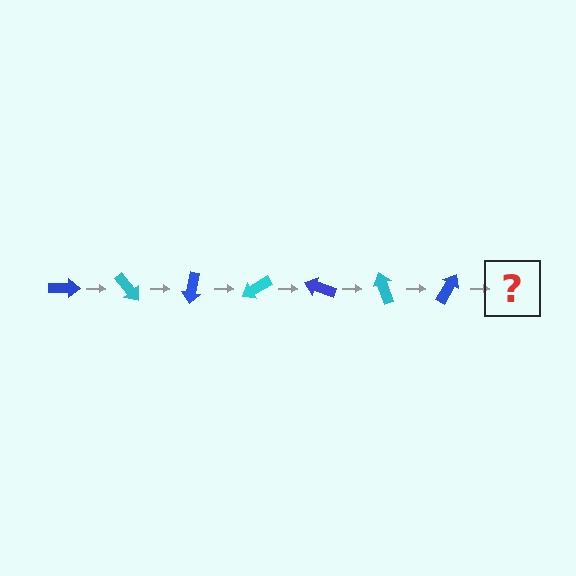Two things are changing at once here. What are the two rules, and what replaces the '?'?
The two rules are that it rotates 50 degrees each step and the color cycles through blue and cyan. The '?' should be a cyan arrow, rotated 350 degrees from the start.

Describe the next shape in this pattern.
It should be a cyan arrow, rotated 350 degrees from the start.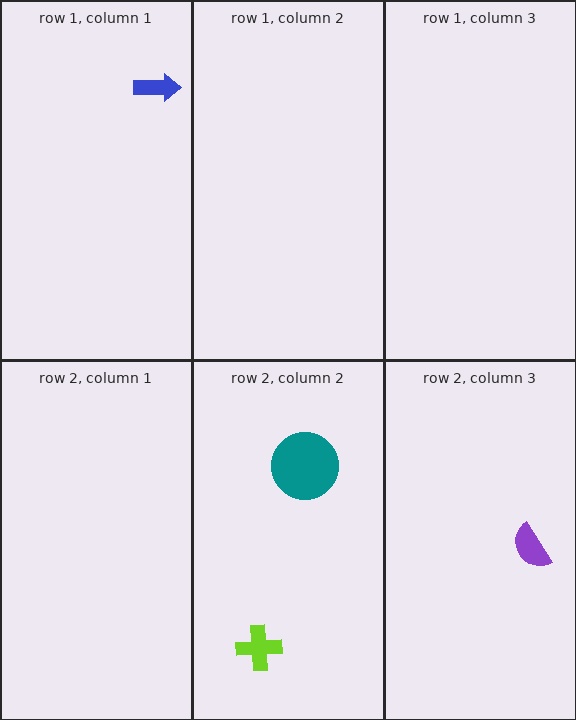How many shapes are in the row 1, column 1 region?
1.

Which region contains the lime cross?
The row 2, column 2 region.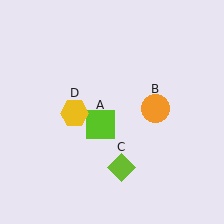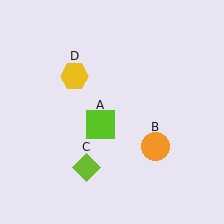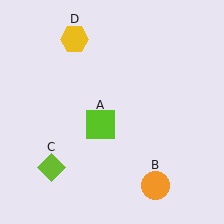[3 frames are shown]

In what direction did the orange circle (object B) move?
The orange circle (object B) moved down.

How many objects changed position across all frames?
3 objects changed position: orange circle (object B), lime diamond (object C), yellow hexagon (object D).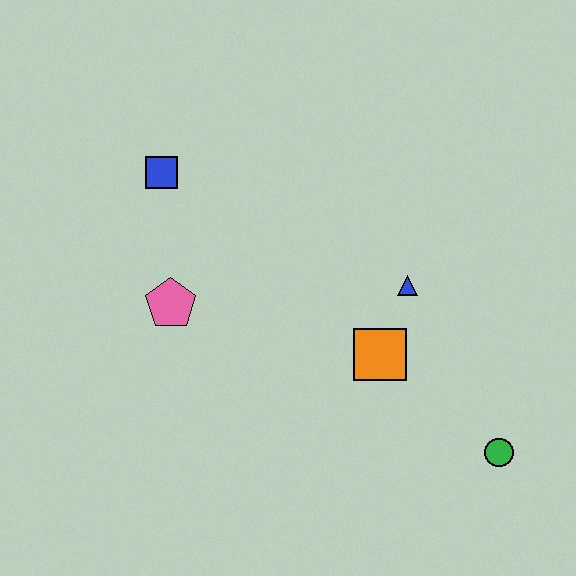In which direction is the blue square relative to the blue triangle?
The blue square is to the left of the blue triangle.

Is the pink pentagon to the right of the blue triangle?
No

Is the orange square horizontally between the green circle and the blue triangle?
No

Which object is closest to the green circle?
The orange square is closest to the green circle.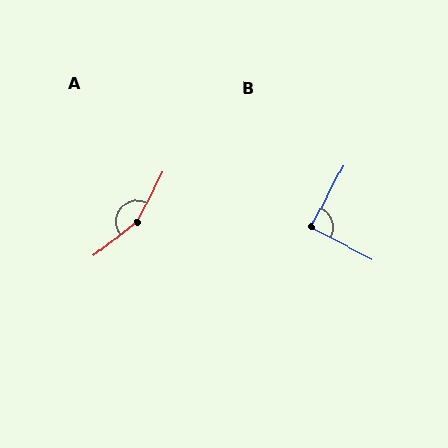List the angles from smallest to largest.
B (89°), A (154°).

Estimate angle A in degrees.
Approximately 154 degrees.